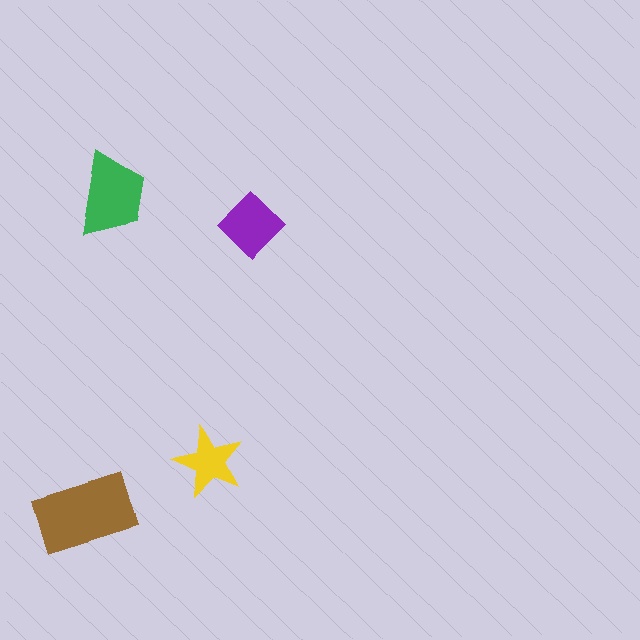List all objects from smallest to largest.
The yellow star, the purple diamond, the green trapezoid, the brown rectangle.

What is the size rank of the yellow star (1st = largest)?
4th.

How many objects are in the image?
There are 4 objects in the image.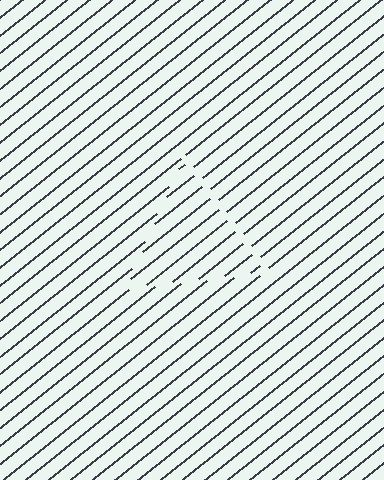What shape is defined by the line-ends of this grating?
An illusory triangle. The interior of the shape contains the same grating, shifted by half a period — the contour is defined by the phase discontinuity where line-ends from the inner and outer gratings abut.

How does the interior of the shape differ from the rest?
The interior of the shape contains the same grating, shifted by half a period — the contour is defined by the phase discontinuity where line-ends from the inner and outer gratings abut.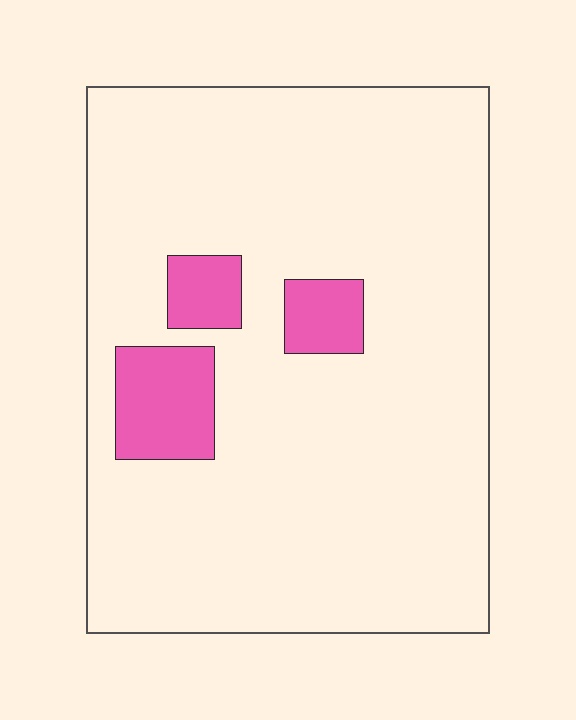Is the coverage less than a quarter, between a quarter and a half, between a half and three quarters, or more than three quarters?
Less than a quarter.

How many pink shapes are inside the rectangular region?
3.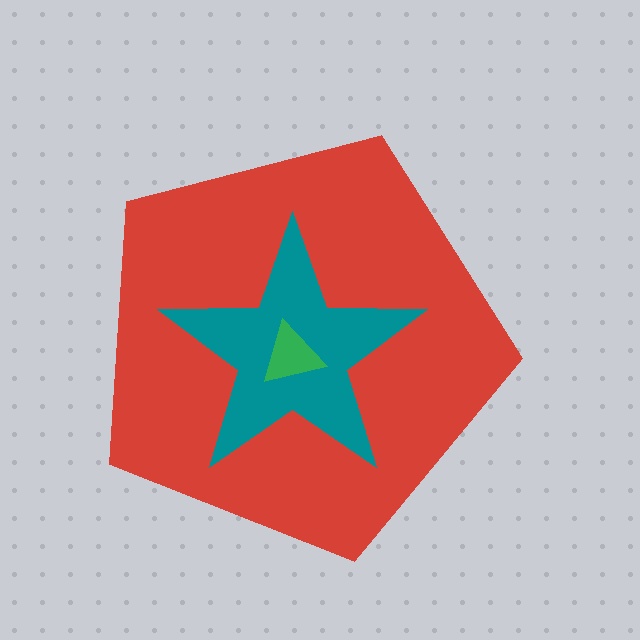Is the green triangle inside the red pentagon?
Yes.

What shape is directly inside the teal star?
The green triangle.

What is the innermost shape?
The green triangle.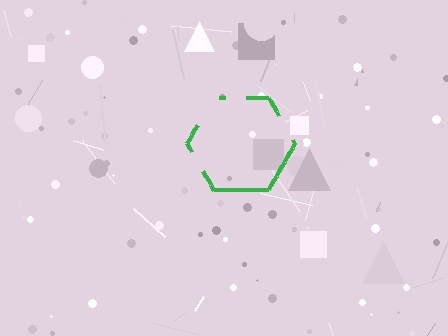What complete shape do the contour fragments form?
The contour fragments form a hexagon.